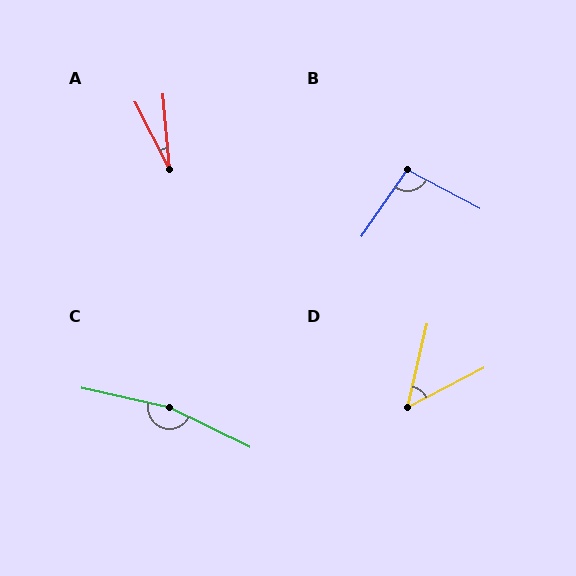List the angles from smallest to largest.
A (22°), D (49°), B (97°), C (167°).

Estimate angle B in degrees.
Approximately 97 degrees.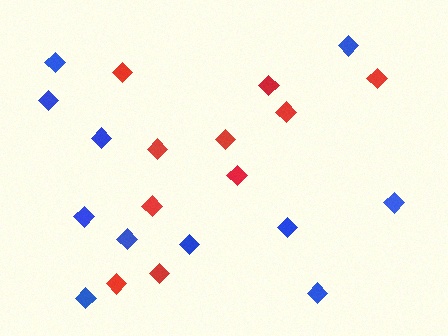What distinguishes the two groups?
There are 2 groups: one group of red diamonds (10) and one group of blue diamonds (11).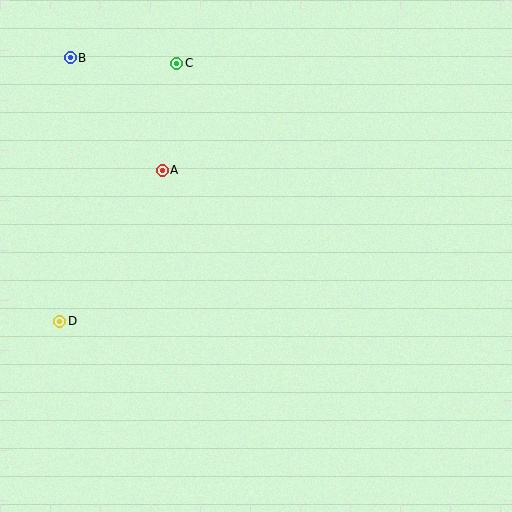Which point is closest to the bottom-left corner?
Point D is closest to the bottom-left corner.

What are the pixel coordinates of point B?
Point B is at (70, 58).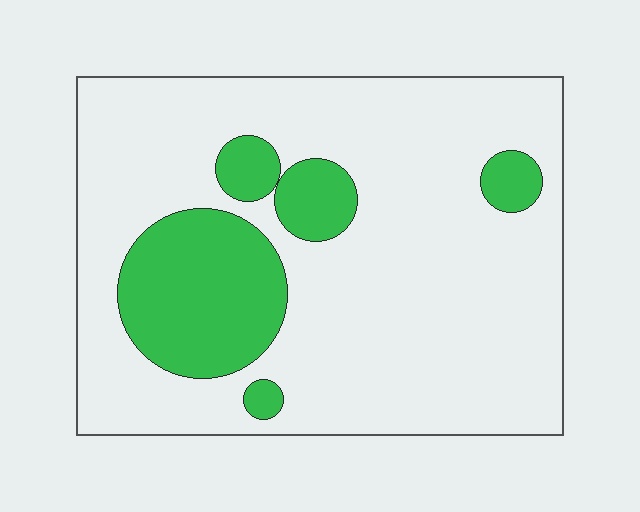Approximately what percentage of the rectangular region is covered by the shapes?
Approximately 20%.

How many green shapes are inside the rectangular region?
5.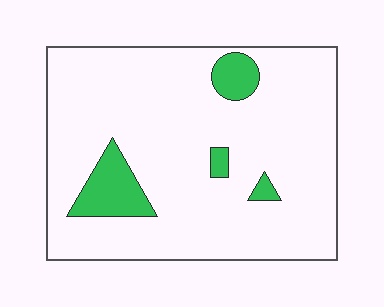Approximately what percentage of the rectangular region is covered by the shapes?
Approximately 10%.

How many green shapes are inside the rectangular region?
4.